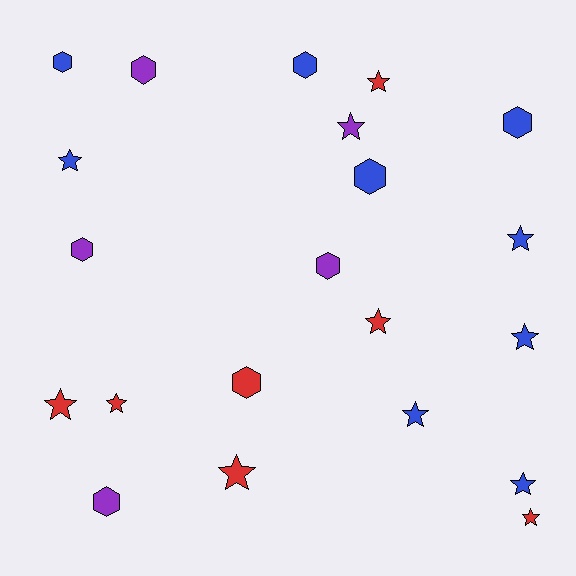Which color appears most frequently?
Blue, with 9 objects.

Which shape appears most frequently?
Star, with 12 objects.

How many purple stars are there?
There is 1 purple star.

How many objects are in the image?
There are 21 objects.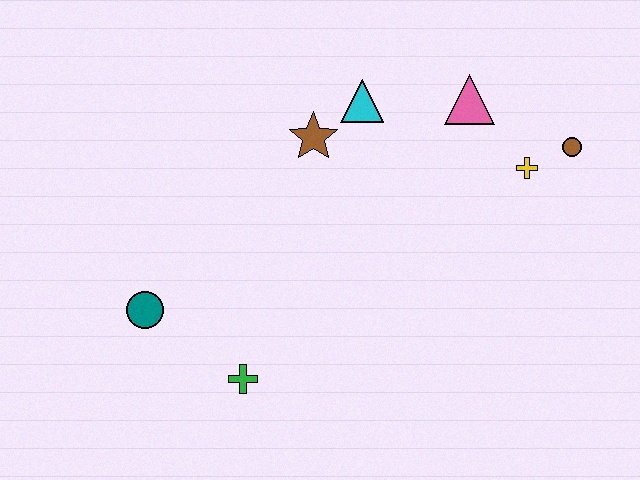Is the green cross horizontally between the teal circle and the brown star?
Yes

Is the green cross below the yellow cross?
Yes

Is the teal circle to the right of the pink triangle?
No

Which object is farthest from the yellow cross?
The teal circle is farthest from the yellow cross.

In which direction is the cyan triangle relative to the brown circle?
The cyan triangle is to the left of the brown circle.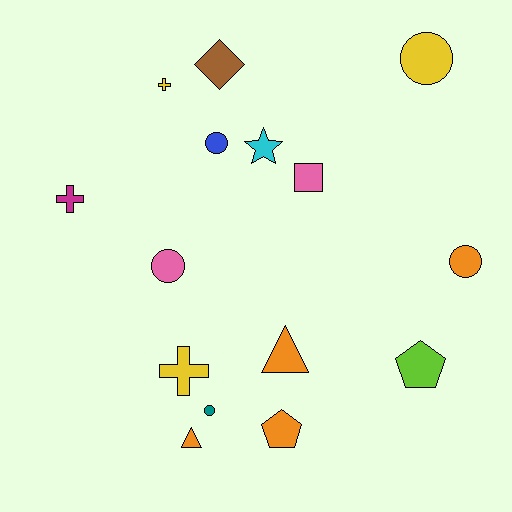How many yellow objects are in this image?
There are 3 yellow objects.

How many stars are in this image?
There is 1 star.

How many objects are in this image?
There are 15 objects.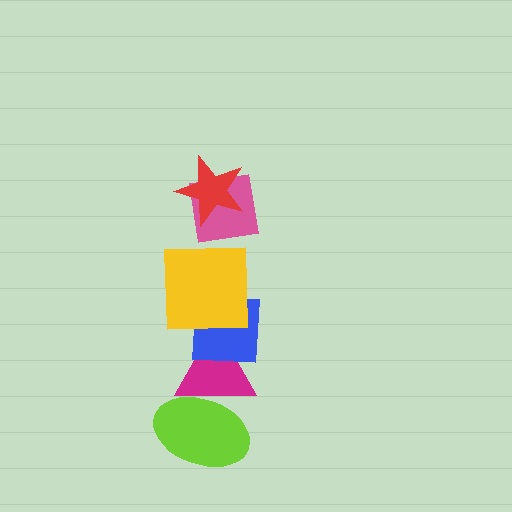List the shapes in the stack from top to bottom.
From top to bottom: the red star, the pink square, the yellow square, the blue square, the magenta triangle, the lime ellipse.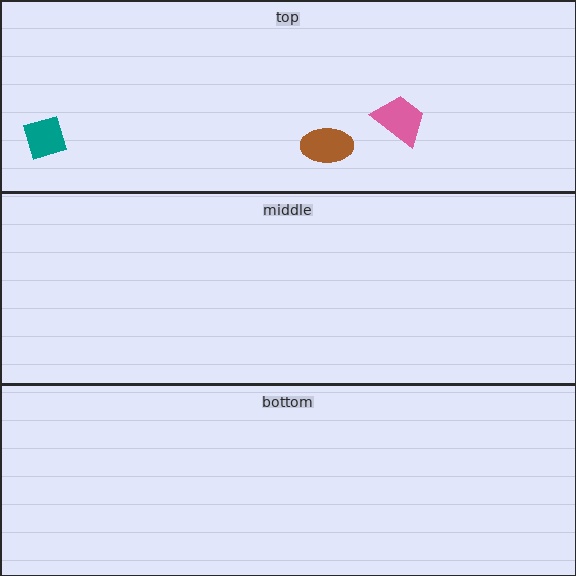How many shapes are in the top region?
3.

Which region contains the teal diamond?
The top region.